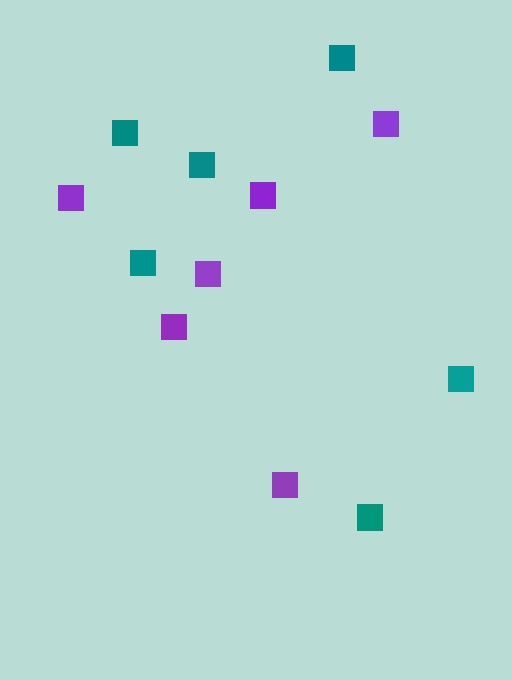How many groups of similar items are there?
There are 2 groups: one group of purple squares (6) and one group of teal squares (6).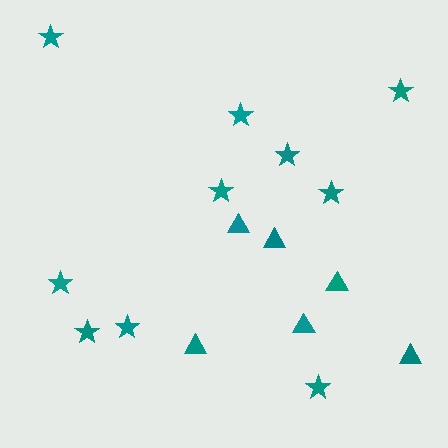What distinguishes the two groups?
There are 2 groups: one group of triangles (6) and one group of stars (10).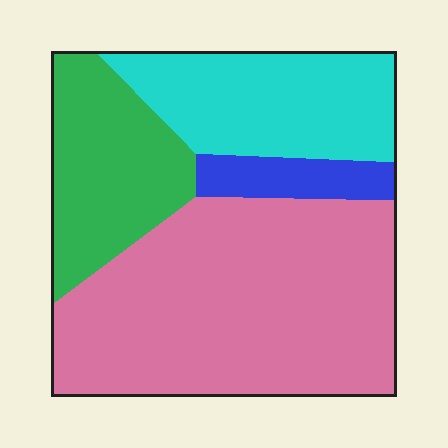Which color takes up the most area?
Pink, at roughly 50%.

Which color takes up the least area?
Blue, at roughly 5%.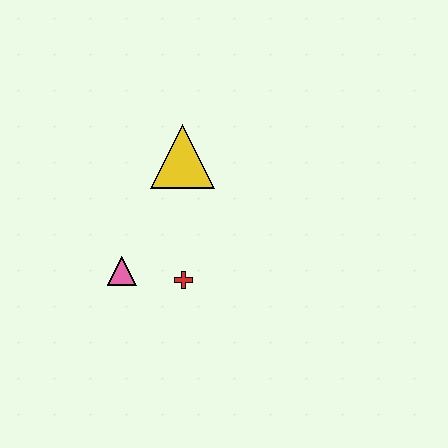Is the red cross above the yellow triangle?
No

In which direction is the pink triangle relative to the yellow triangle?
The pink triangle is below the yellow triangle.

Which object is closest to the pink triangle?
The red cross is closest to the pink triangle.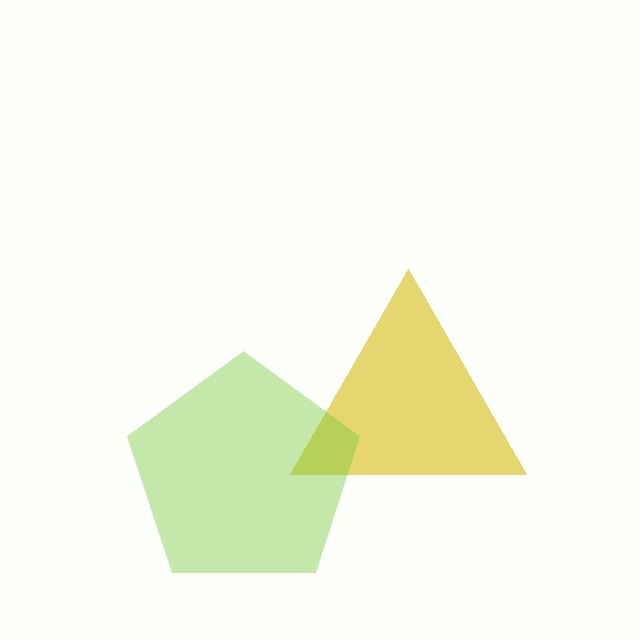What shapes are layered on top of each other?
The layered shapes are: a yellow triangle, a lime pentagon.